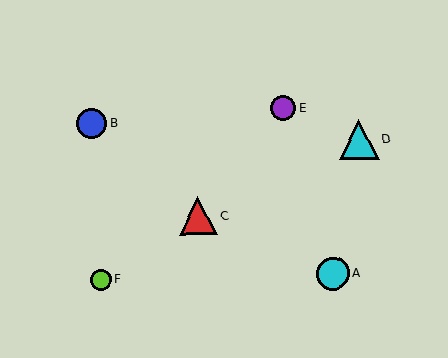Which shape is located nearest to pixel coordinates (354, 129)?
The cyan triangle (labeled D) at (359, 139) is nearest to that location.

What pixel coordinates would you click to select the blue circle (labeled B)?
Click at (92, 123) to select the blue circle B.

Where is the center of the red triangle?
The center of the red triangle is at (198, 216).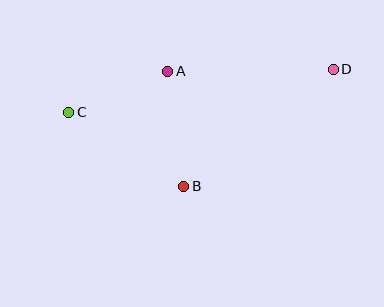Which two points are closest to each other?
Points A and C are closest to each other.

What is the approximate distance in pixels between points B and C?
The distance between B and C is approximately 137 pixels.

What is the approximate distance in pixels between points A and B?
The distance between A and B is approximately 116 pixels.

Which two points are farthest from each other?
Points C and D are farthest from each other.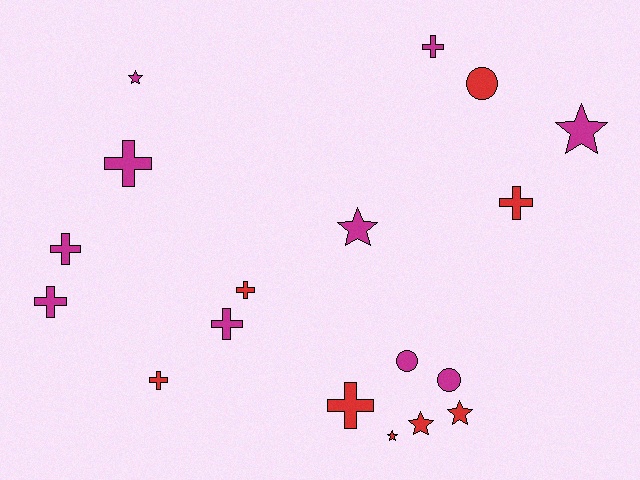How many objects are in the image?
There are 18 objects.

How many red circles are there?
There is 1 red circle.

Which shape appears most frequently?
Cross, with 9 objects.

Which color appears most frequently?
Magenta, with 10 objects.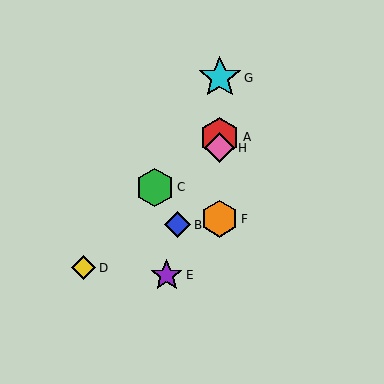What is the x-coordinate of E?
Object E is at x≈167.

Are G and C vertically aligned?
No, G is at x≈220 and C is at x≈155.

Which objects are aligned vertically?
Objects A, F, G, H are aligned vertically.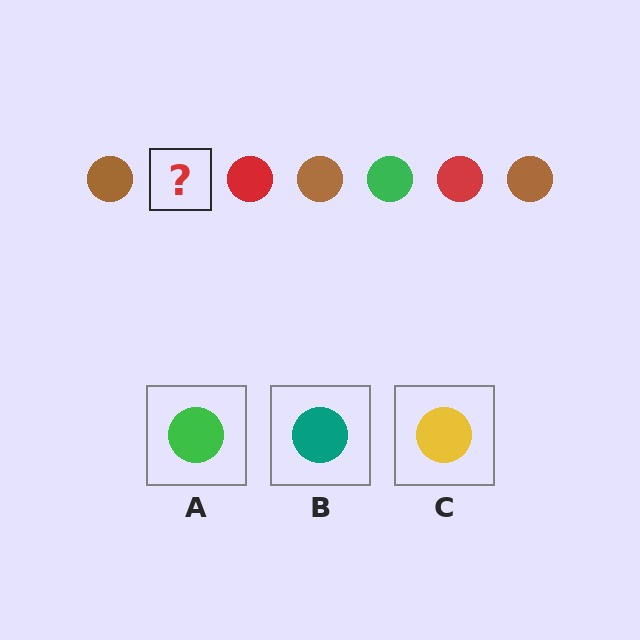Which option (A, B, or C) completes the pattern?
A.